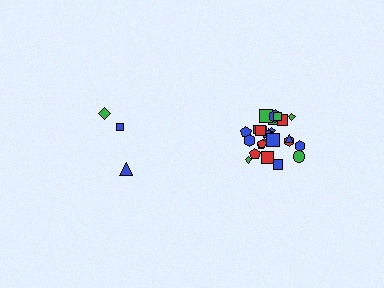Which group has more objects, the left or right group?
The right group.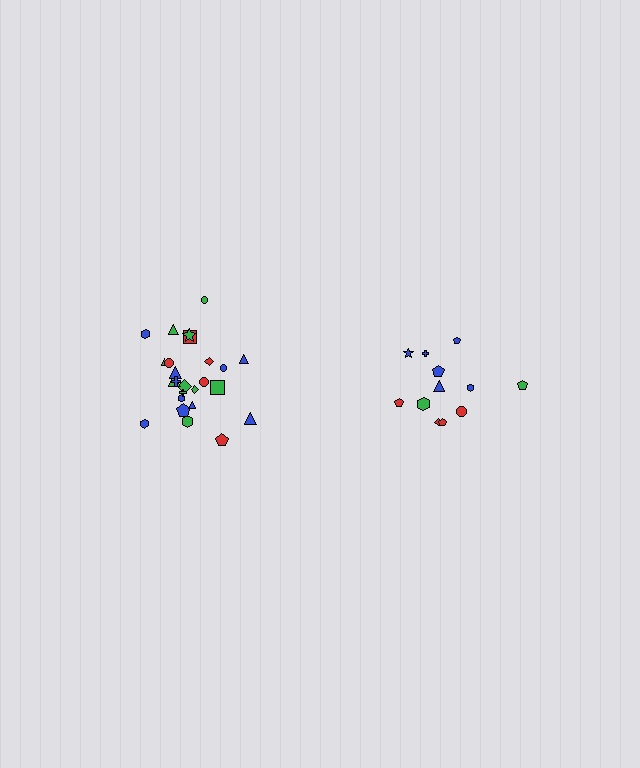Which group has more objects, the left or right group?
The left group.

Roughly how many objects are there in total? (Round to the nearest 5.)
Roughly 35 objects in total.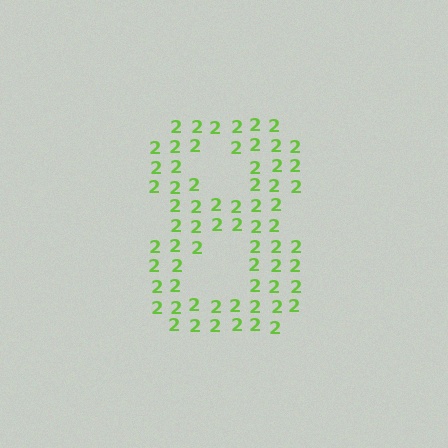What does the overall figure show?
The overall figure shows the digit 8.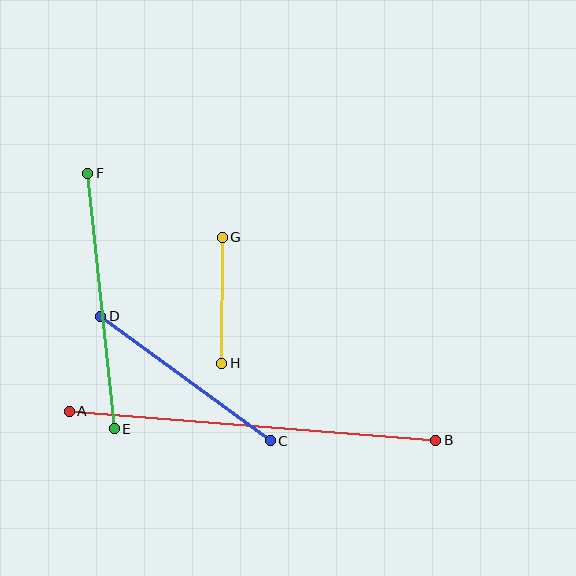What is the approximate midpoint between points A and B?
The midpoint is at approximately (253, 426) pixels.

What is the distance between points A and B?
The distance is approximately 368 pixels.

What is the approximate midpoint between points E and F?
The midpoint is at approximately (101, 301) pixels.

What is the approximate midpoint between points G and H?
The midpoint is at approximately (222, 300) pixels.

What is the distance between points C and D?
The distance is approximately 210 pixels.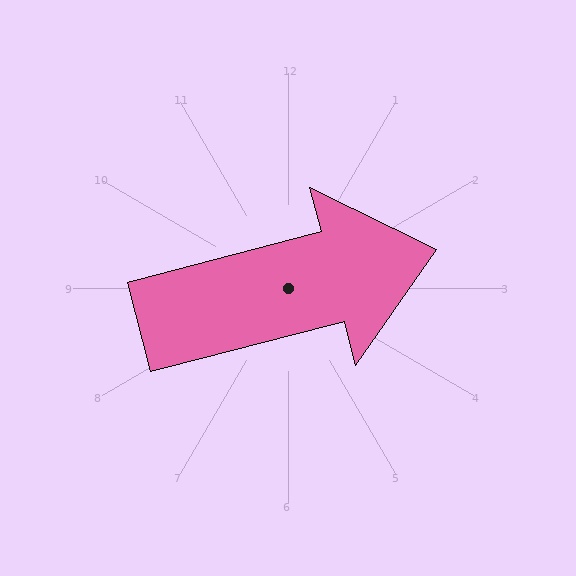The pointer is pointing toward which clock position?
Roughly 3 o'clock.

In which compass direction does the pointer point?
East.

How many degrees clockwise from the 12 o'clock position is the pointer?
Approximately 75 degrees.